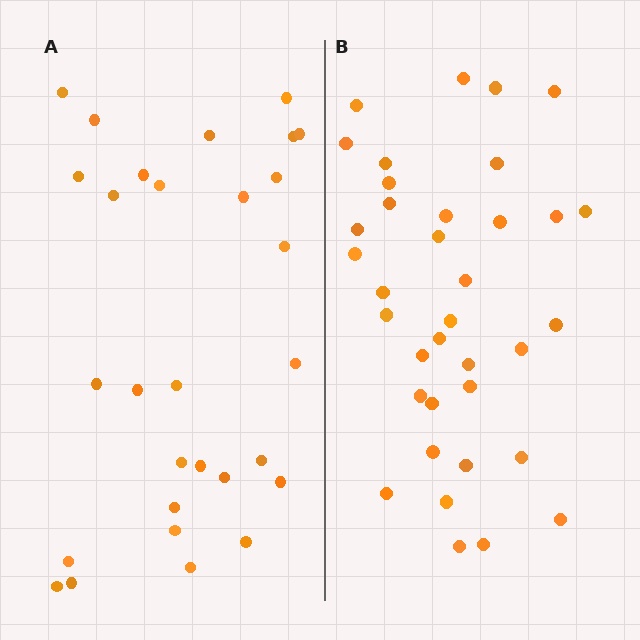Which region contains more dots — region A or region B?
Region B (the right region) has more dots.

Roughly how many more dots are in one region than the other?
Region B has roughly 8 or so more dots than region A.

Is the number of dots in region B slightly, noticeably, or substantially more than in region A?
Region B has only slightly more — the two regions are fairly close. The ratio is roughly 1.2 to 1.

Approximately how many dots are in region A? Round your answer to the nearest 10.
About 30 dots. (The exact count is 29, which rounds to 30.)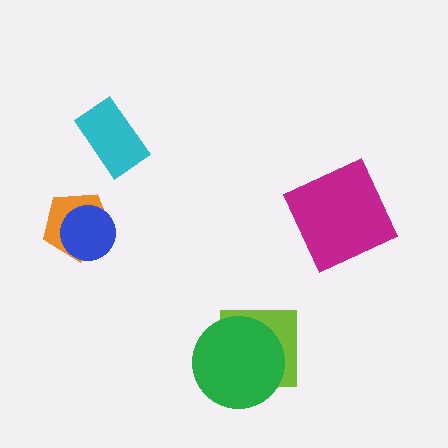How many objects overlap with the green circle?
1 object overlaps with the green circle.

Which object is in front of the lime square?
The green circle is in front of the lime square.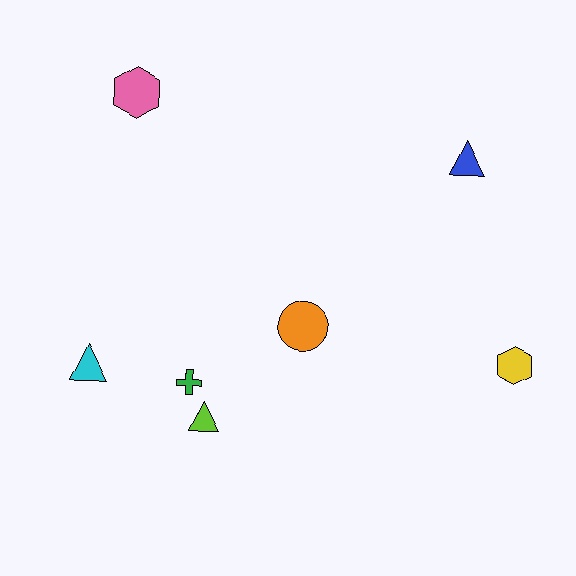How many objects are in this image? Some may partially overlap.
There are 7 objects.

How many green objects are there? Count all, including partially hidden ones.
There is 1 green object.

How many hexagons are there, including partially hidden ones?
There are 2 hexagons.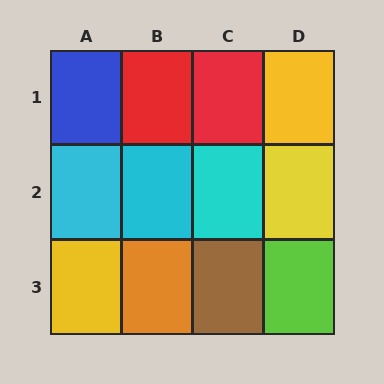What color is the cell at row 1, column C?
Red.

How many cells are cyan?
3 cells are cyan.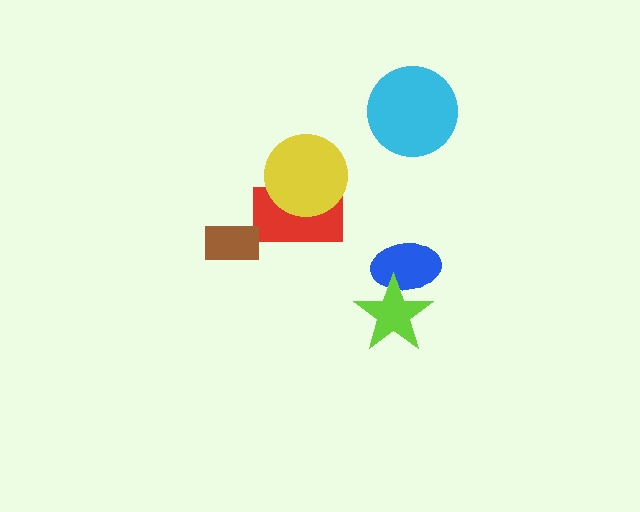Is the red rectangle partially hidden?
Yes, it is partially covered by another shape.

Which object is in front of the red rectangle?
The yellow circle is in front of the red rectangle.